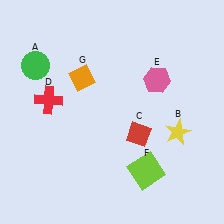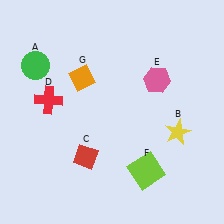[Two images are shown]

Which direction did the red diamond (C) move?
The red diamond (C) moved left.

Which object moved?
The red diamond (C) moved left.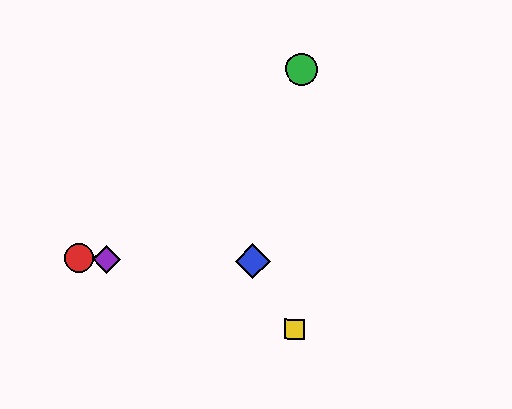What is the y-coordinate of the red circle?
The red circle is at y≈258.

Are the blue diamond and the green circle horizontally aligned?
No, the blue diamond is at y≈261 and the green circle is at y≈69.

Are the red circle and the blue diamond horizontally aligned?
Yes, both are at y≈258.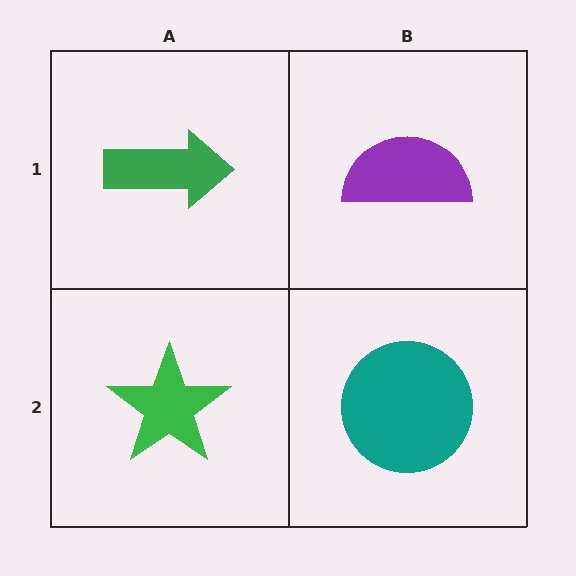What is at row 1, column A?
A green arrow.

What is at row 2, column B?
A teal circle.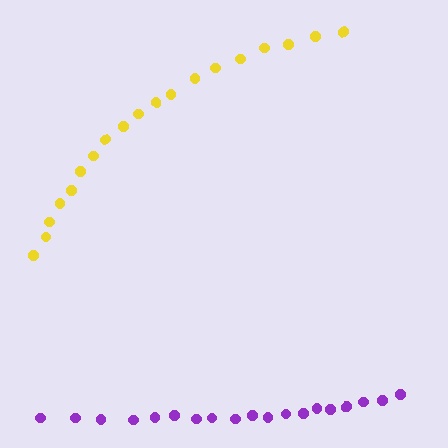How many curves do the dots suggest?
There are 2 distinct paths.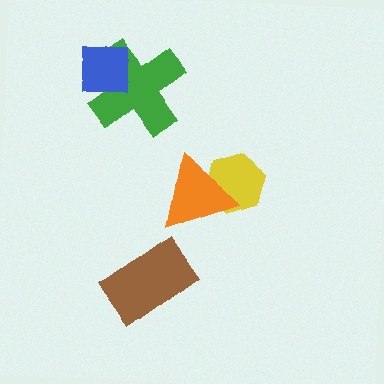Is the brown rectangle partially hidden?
No, no other shape covers it.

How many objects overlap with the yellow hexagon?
1 object overlaps with the yellow hexagon.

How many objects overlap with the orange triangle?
1 object overlaps with the orange triangle.